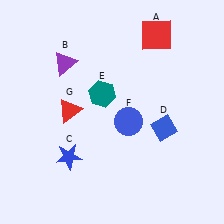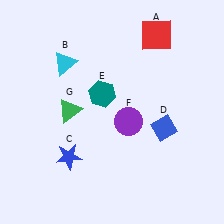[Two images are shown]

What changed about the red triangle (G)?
In Image 1, G is red. In Image 2, it changed to green.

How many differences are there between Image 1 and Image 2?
There are 3 differences between the two images.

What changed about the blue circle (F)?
In Image 1, F is blue. In Image 2, it changed to purple.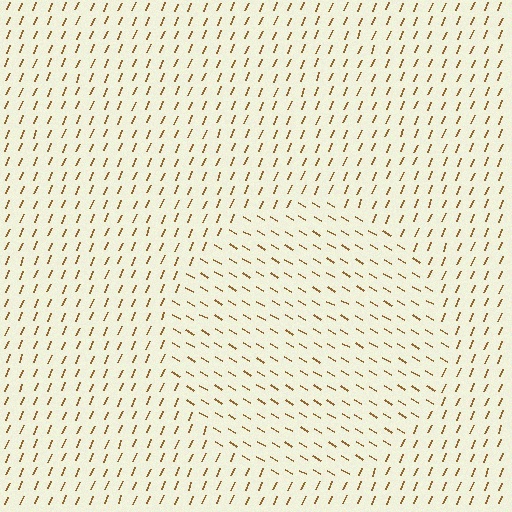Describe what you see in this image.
The image is filled with small brown line segments. A circle region in the image has lines oriented differently from the surrounding lines, creating a visible texture boundary.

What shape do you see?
I see a circle.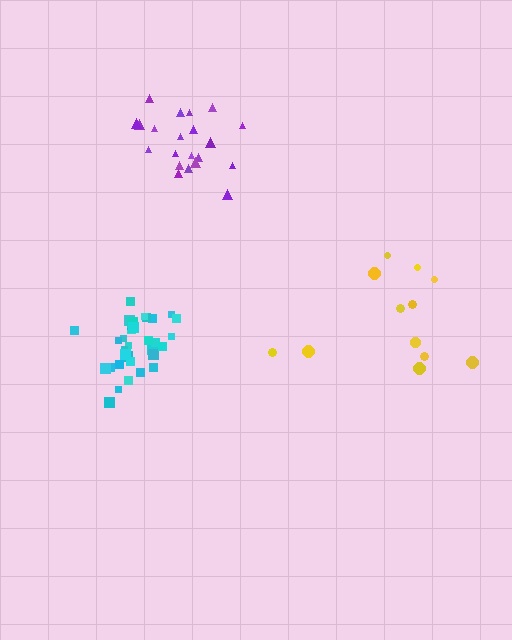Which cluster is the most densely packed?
Cyan.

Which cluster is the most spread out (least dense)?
Yellow.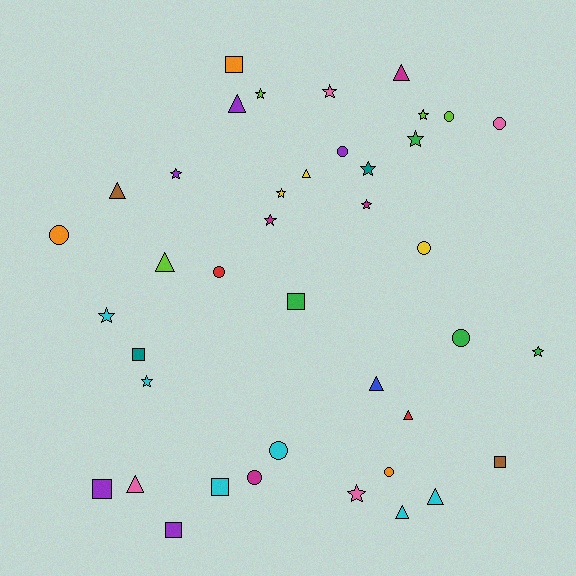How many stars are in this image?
There are 13 stars.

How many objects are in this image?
There are 40 objects.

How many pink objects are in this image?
There are 4 pink objects.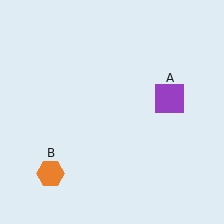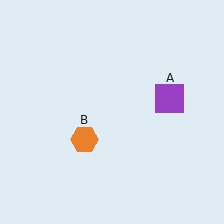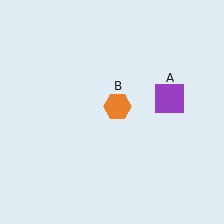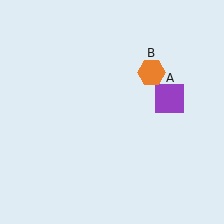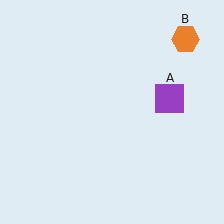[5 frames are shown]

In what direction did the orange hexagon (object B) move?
The orange hexagon (object B) moved up and to the right.